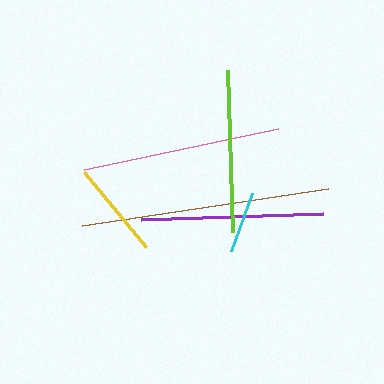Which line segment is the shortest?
The cyan line is the shortest at approximately 62 pixels.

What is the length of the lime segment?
The lime segment is approximately 162 pixels long.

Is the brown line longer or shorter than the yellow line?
The brown line is longer than the yellow line.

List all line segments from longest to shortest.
From longest to shortest: brown, pink, purple, lime, yellow, cyan.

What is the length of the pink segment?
The pink segment is approximately 198 pixels long.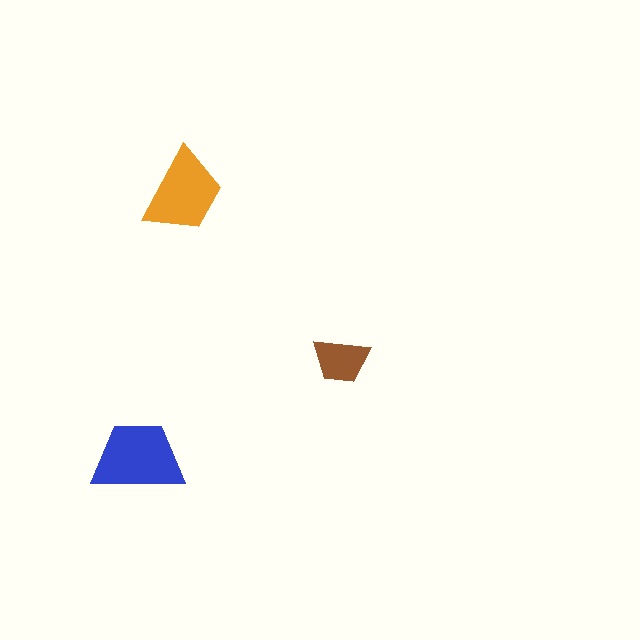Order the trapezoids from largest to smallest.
the blue one, the orange one, the brown one.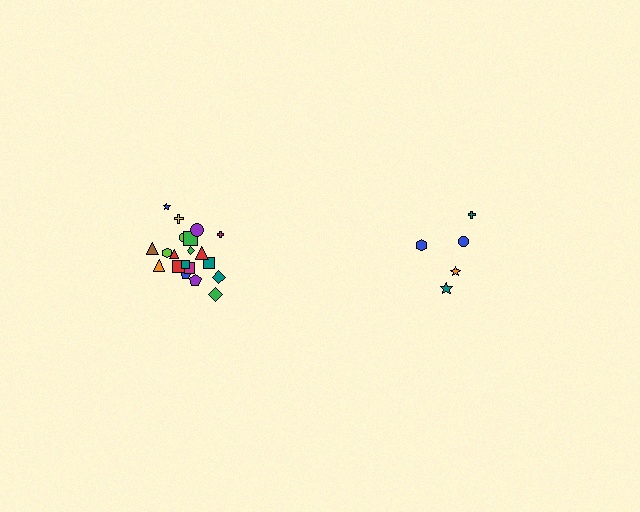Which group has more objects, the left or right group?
The left group.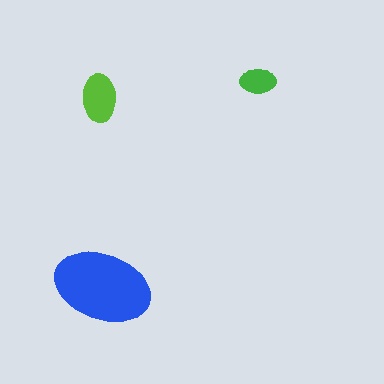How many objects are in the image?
There are 3 objects in the image.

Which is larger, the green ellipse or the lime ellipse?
The lime one.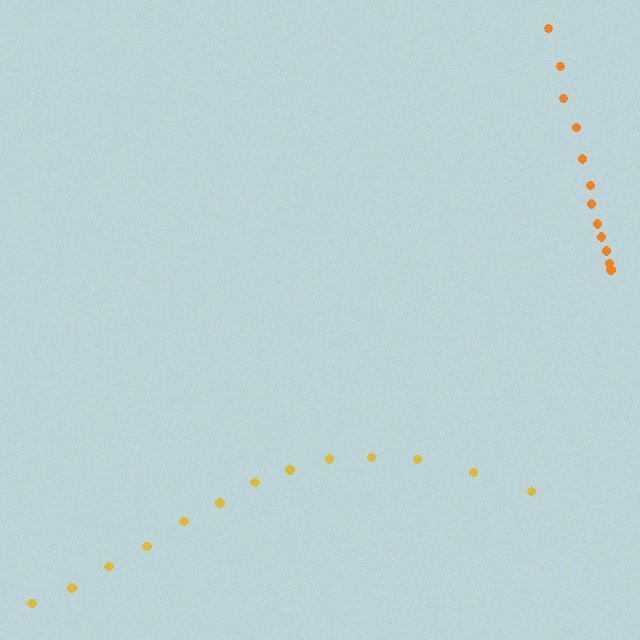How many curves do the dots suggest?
There are 2 distinct paths.